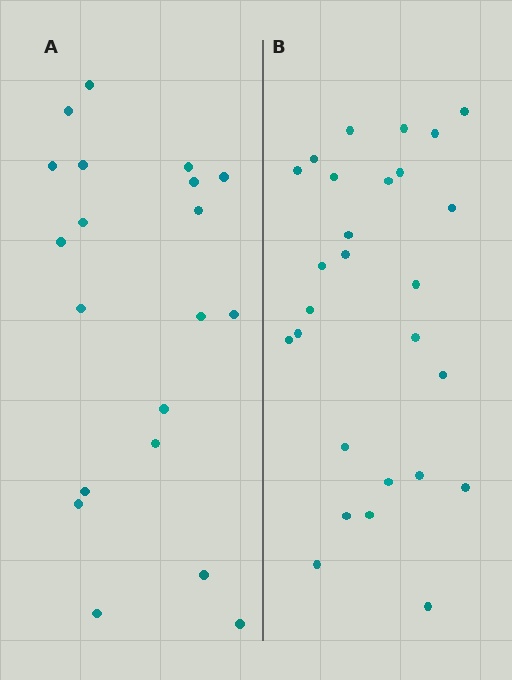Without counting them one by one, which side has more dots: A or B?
Region B (the right region) has more dots.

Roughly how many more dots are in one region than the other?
Region B has roughly 8 or so more dots than region A.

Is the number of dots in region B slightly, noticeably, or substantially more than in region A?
Region B has noticeably more, but not dramatically so. The ratio is roughly 1.4 to 1.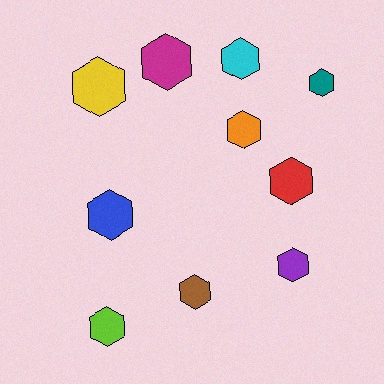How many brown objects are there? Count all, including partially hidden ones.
There is 1 brown object.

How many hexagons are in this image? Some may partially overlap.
There are 10 hexagons.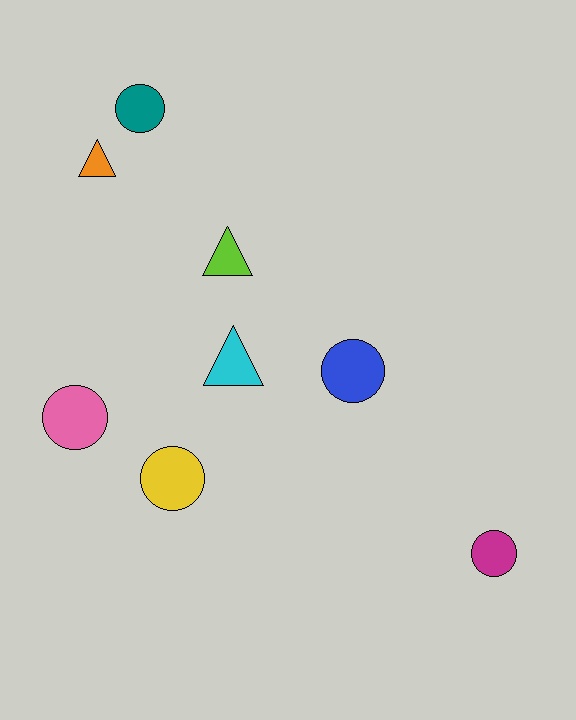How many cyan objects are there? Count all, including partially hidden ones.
There is 1 cyan object.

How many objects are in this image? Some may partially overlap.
There are 8 objects.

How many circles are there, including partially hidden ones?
There are 5 circles.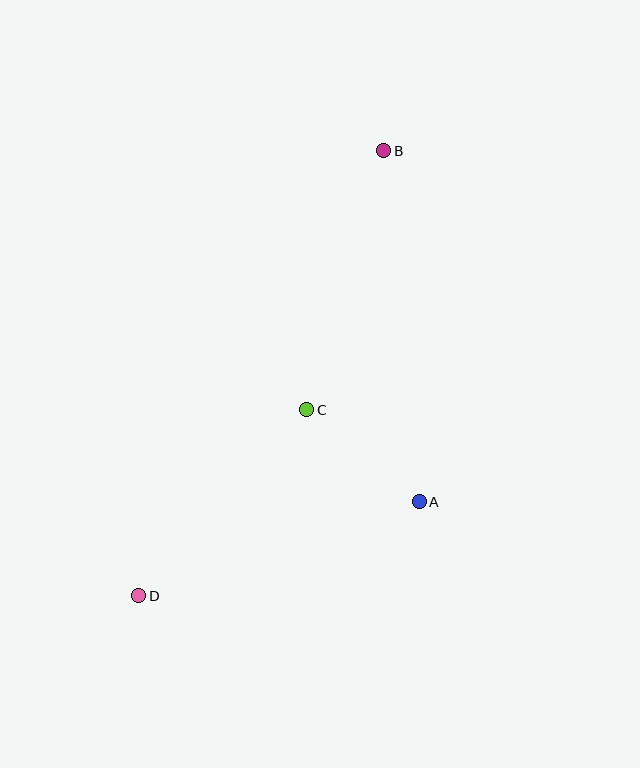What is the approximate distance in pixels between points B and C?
The distance between B and C is approximately 270 pixels.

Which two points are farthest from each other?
Points B and D are farthest from each other.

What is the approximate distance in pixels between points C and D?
The distance between C and D is approximately 250 pixels.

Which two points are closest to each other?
Points A and C are closest to each other.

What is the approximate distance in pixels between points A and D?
The distance between A and D is approximately 296 pixels.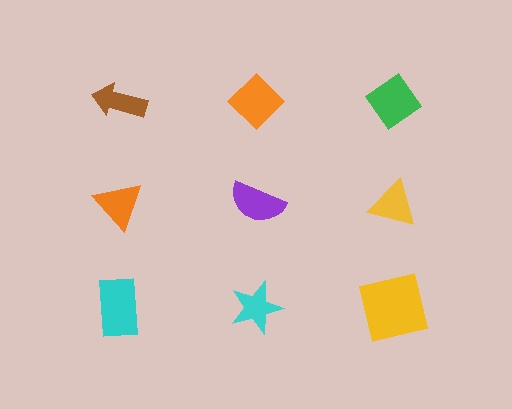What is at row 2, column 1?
An orange triangle.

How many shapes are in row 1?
3 shapes.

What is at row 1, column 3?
A green diamond.